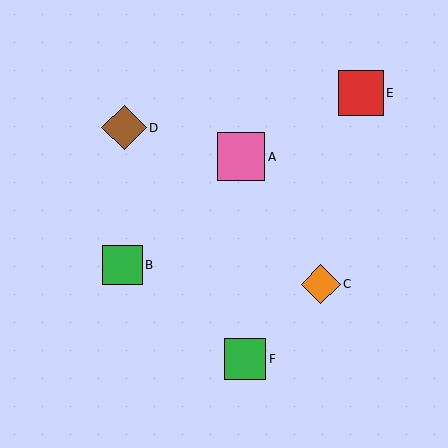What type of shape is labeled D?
Shape D is a brown diamond.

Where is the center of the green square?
The center of the green square is at (123, 265).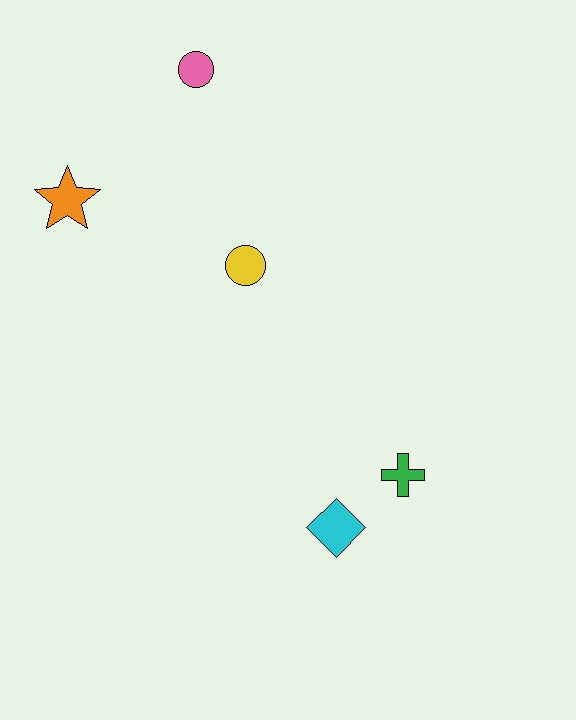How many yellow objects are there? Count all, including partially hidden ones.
There is 1 yellow object.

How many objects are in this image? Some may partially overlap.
There are 5 objects.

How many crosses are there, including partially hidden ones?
There is 1 cross.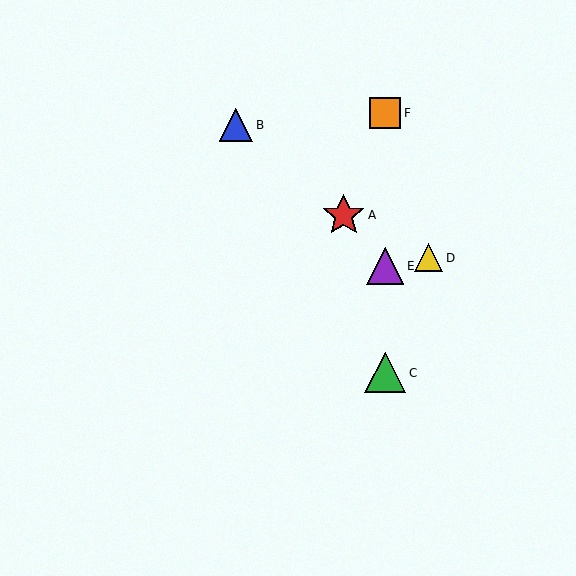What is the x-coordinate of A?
Object A is at x≈344.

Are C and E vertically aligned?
Yes, both are at x≈385.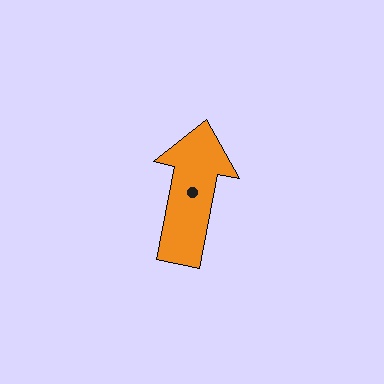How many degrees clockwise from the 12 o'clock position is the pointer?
Approximately 11 degrees.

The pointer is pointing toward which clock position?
Roughly 12 o'clock.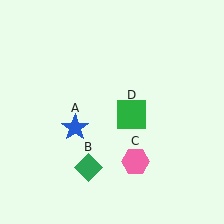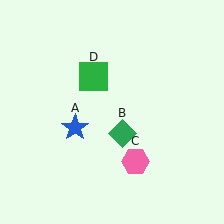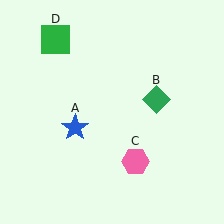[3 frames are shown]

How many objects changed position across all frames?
2 objects changed position: green diamond (object B), green square (object D).